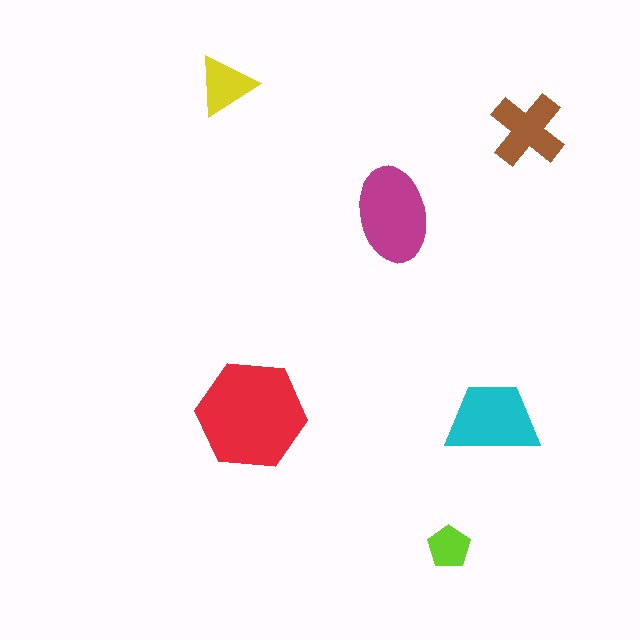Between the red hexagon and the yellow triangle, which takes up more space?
The red hexagon.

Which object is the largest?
The red hexagon.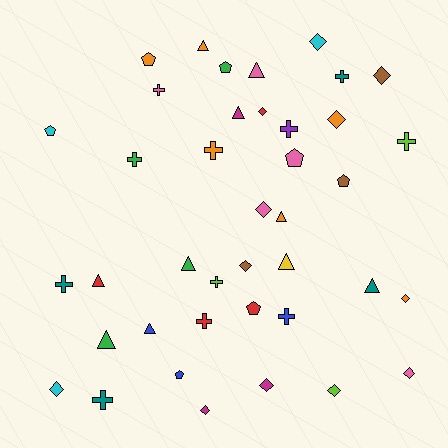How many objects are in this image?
There are 40 objects.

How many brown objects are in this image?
There are 3 brown objects.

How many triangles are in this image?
There are 10 triangles.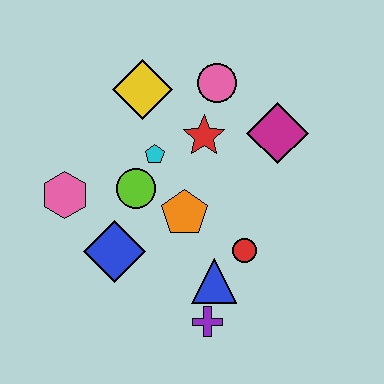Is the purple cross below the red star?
Yes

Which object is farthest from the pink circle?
The purple cross is farthest from the pink circle.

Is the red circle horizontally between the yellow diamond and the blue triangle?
No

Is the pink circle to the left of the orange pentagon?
No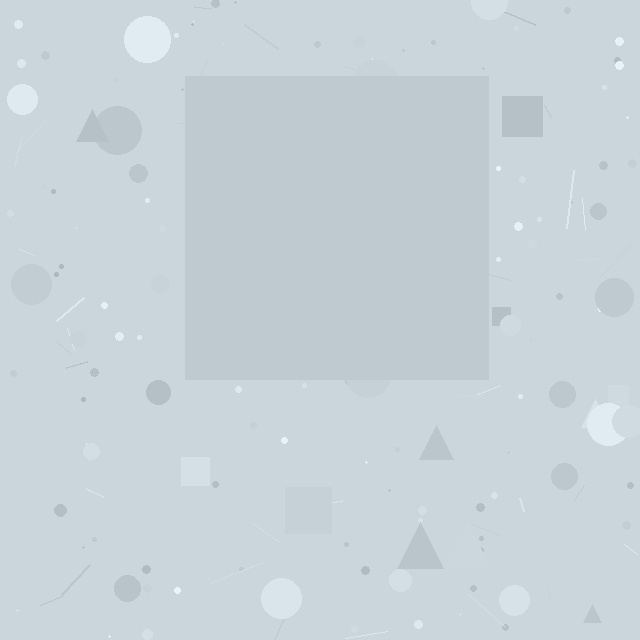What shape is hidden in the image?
A square is hidden in the image.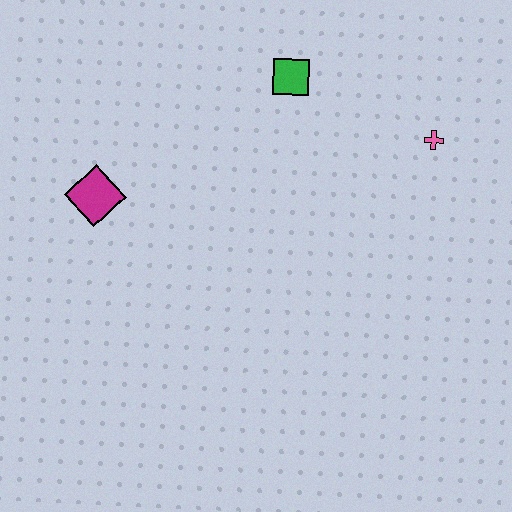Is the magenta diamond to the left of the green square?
Yes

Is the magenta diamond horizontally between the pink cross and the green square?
No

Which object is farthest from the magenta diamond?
The pink cross is farthest from the magenta diamond.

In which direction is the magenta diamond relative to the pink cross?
The magenta diamond is to the left of the pink cross.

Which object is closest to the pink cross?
The green square is closest to the pink cross.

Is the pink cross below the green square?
Yes